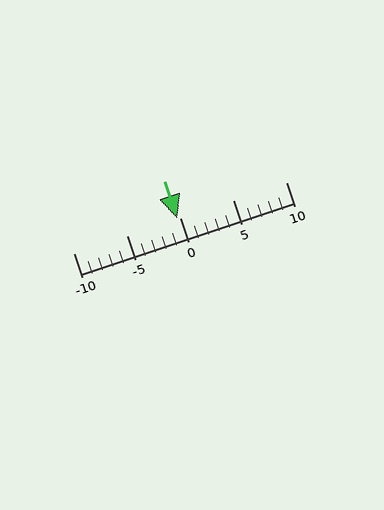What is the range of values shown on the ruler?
The ruler shows values from -10 to 10.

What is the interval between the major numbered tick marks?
The major tick marks are spaced 5 units apart.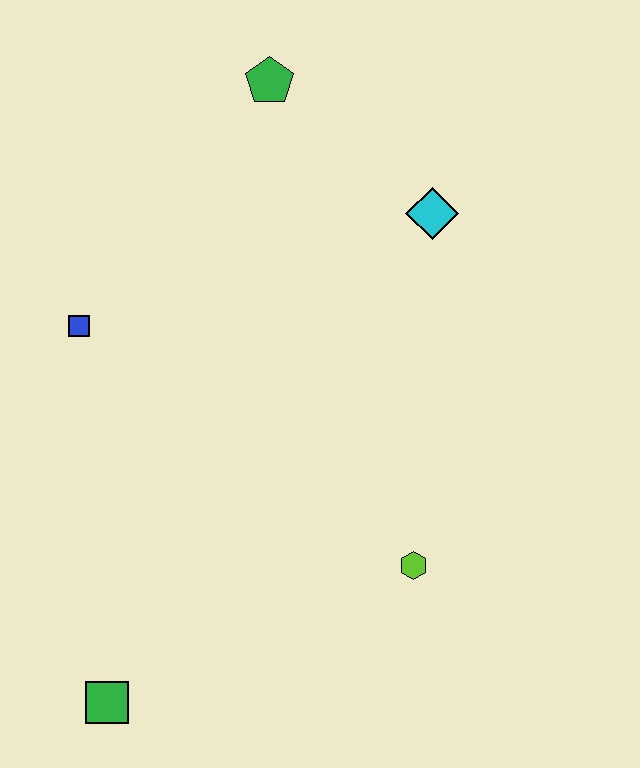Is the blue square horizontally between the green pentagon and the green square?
No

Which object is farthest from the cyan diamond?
The green square is farthest from the cyan diamond.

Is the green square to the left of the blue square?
No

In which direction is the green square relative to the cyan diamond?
The green square is below the cyan diamond.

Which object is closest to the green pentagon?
The cyan diamond is closest to the green pentagon.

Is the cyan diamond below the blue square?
No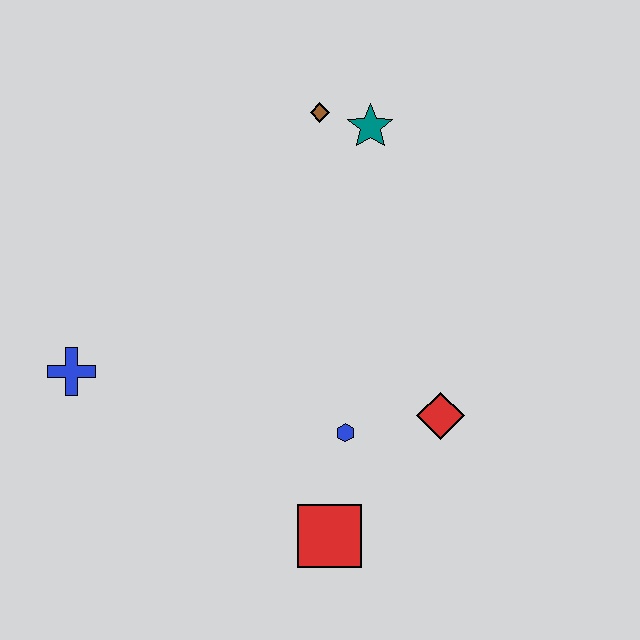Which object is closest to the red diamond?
The blue hexagon is closest to the red diamond.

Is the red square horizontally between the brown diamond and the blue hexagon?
Yes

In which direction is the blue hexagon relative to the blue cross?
The blue hexagon is to the right of the blue cross.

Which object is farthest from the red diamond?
The blue cross is farthest from the red diamond.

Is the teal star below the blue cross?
No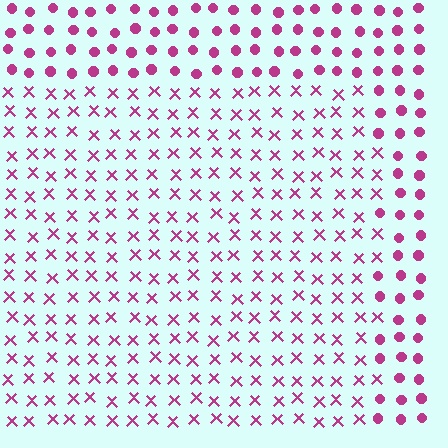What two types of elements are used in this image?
The image uses X marks inside the rectangle region and circles outside it.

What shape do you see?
I see a rectangle.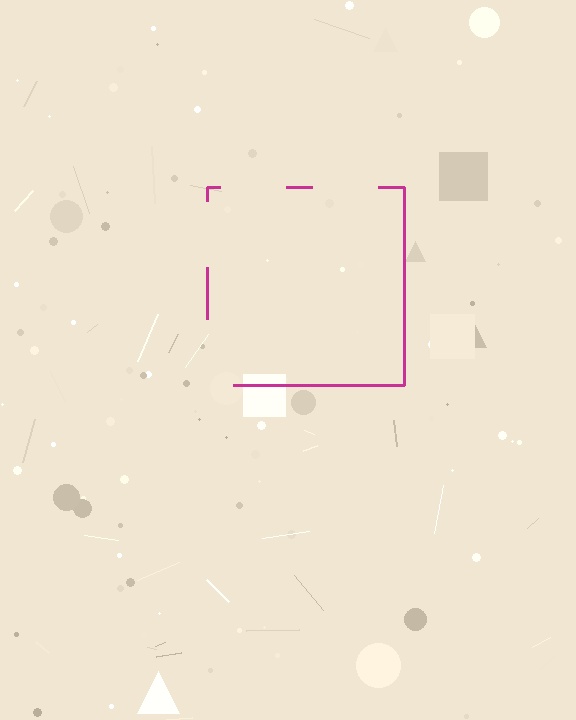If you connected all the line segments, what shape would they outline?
They would outline a square.